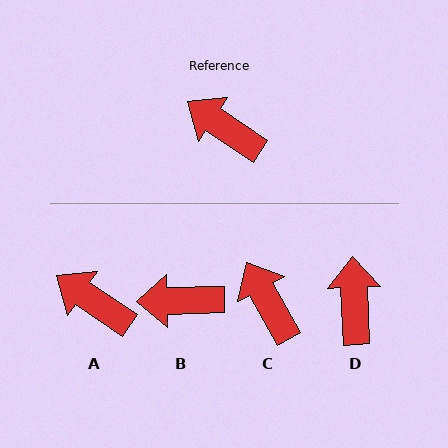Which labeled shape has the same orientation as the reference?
A.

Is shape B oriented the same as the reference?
No, it is off by about 35 degrees.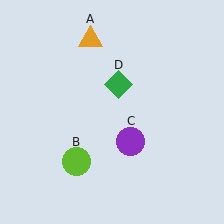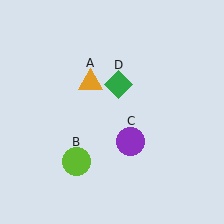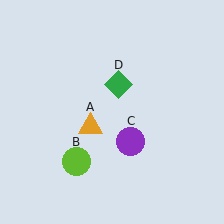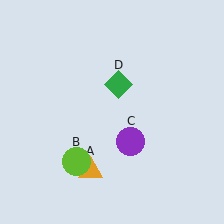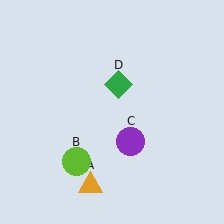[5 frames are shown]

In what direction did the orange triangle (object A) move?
The orange triangle (object A) moved down.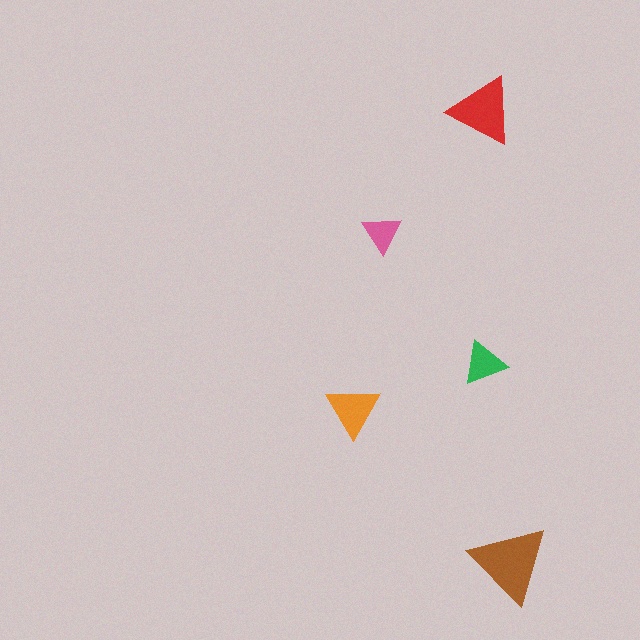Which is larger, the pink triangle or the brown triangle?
The brown one.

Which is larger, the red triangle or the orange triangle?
The red one.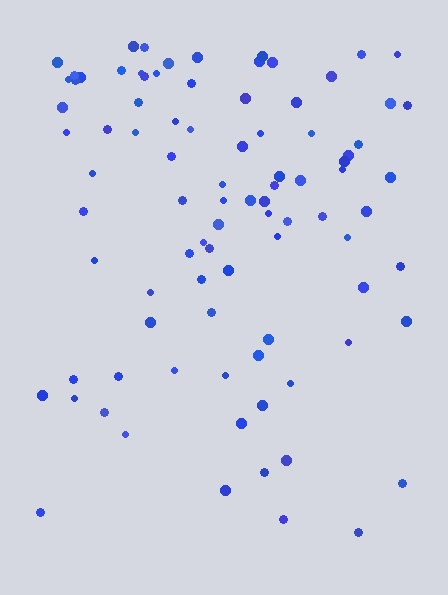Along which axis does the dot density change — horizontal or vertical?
Vertical.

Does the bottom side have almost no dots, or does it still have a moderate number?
Still a moderate number, just noticeably fewer than the top.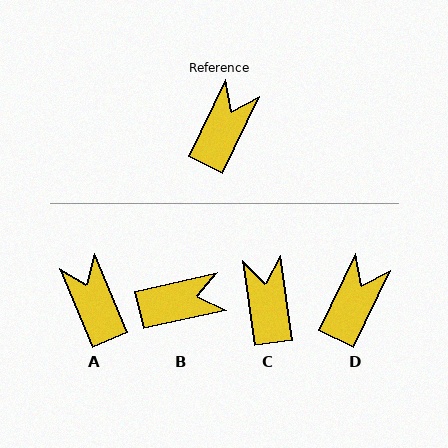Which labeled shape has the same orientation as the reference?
D.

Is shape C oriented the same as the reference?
No, it is off by about 33 degrees.